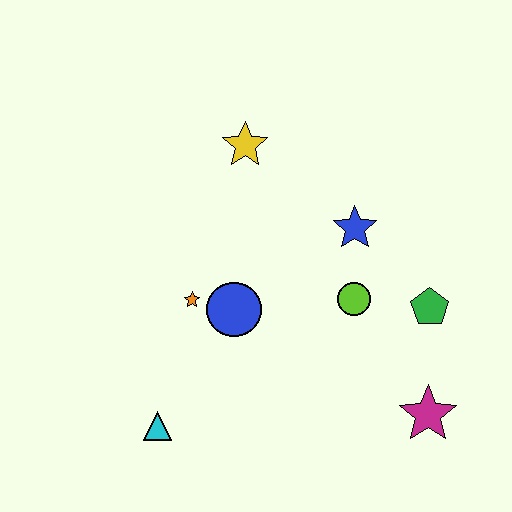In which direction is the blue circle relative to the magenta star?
The blue circle is to the left of the magenta star.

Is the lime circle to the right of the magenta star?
No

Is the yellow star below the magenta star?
No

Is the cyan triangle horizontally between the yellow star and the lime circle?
No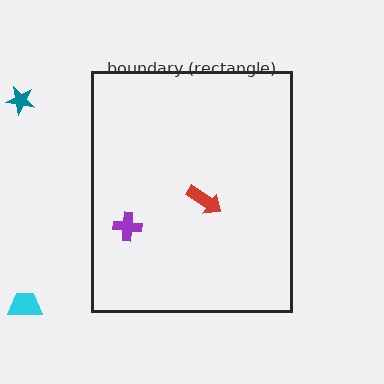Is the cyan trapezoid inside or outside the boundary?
Outside.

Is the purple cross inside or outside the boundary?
Inside.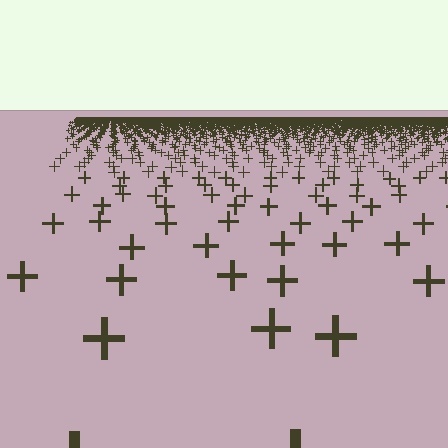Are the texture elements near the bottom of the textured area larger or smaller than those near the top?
Larger. Near the bottom, elements are closer to the viewer and appear at a bigger on-screen size.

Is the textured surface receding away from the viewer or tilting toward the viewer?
The surface is receding away from the viewer. Texture elements get smaller and denser toward the top.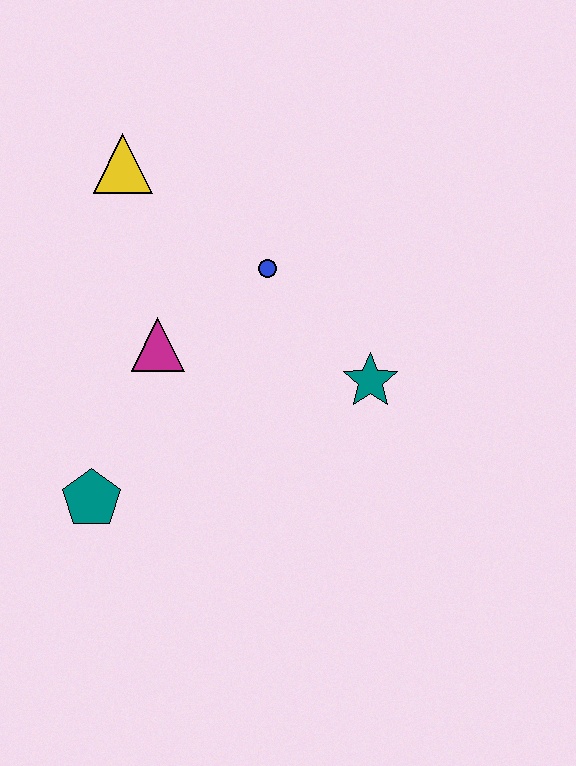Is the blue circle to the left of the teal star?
Yes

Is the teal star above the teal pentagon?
Yes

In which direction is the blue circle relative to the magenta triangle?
The blue circle is to the right of the magenta triangle.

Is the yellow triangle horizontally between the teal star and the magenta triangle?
No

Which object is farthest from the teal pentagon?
The yellow triangle is farthest from the teal pentagon.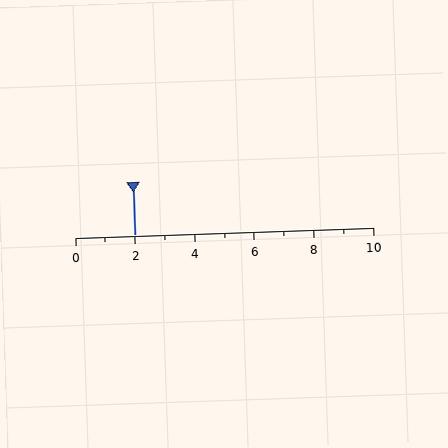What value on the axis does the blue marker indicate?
The marker indicates approximately 2.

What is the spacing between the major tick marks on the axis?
The major ticks are spaced 2 apart.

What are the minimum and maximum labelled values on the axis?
The axis runs from 0 to 10.